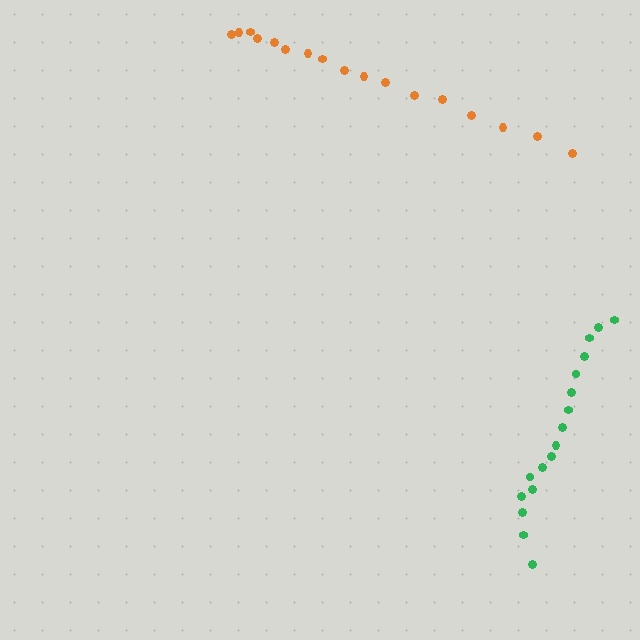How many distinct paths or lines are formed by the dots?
There are 2 distinct paths.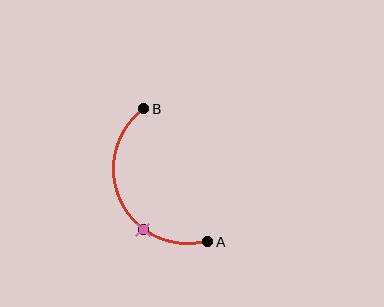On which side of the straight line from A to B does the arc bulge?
The arc bulges to the left of the straight line connecting A and B.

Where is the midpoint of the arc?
The arc midpoint is the point on the curve farthest from the straight line joining A and B. It sits to the left of that line.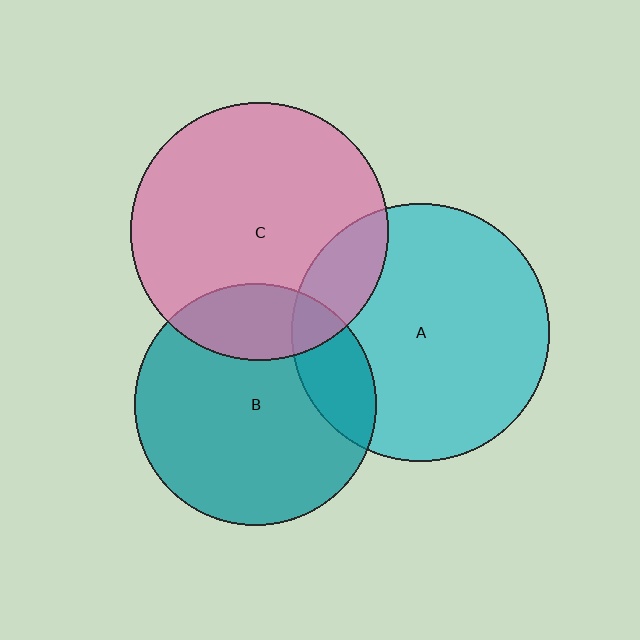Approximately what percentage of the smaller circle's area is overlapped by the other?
Approximately 20%.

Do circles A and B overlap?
Yes.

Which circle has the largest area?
Circle A (cyan).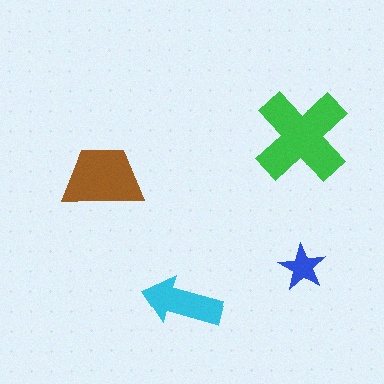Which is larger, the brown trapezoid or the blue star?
The brown trapezoid.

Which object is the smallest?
The blue star.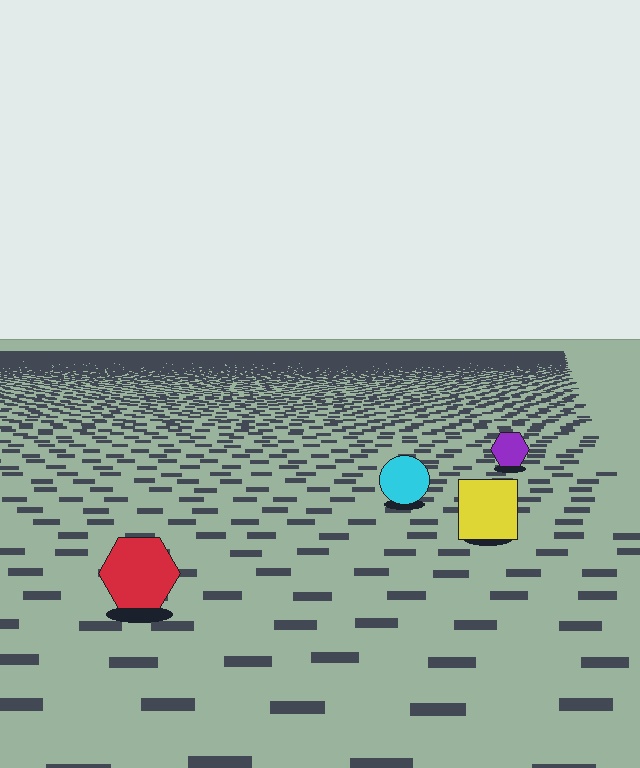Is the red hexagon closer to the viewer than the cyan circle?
Yes. The red hexagon is closer — you can tell from the texture gradient: the ground texture is coarser near it.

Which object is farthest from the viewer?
The purple hexagon is farthest from the viewer. It appears smaller and the ground texture around it is denser.